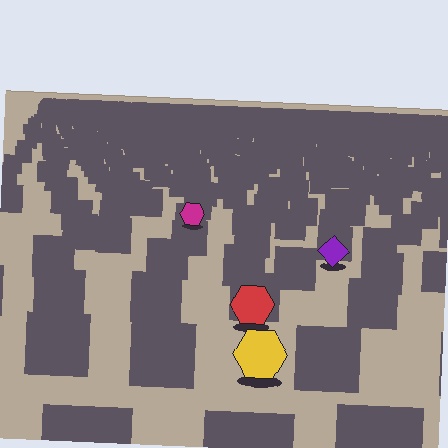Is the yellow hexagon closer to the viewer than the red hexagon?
Yes. The yellow hexagon is closer — you can tell from the texture gradient: the ground texture is coarser near it.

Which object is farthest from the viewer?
The magenta hexagon is farthest from the viewer. It appears smaller and the ground texture around it is denser.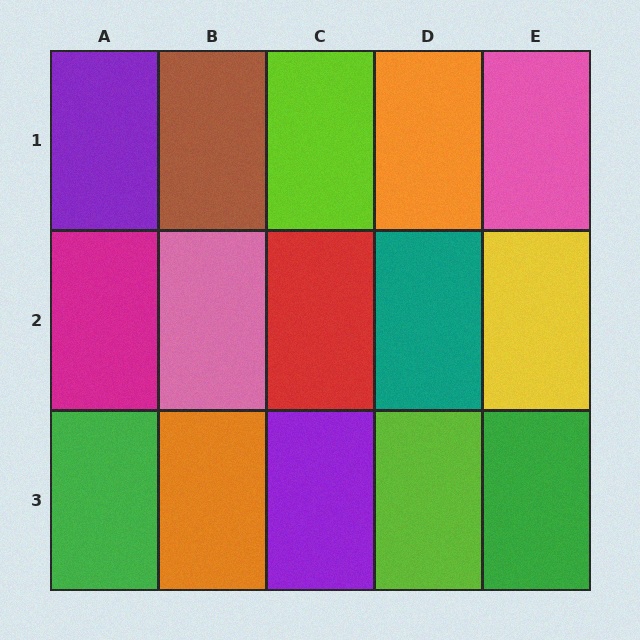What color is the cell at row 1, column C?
Lime.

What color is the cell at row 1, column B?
Brown.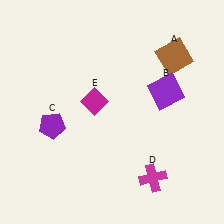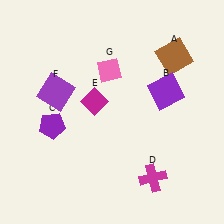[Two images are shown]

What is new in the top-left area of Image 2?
A pink diamond (G) was added in the top-left area of Image 2.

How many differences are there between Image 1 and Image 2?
There are 2 differences between the two images.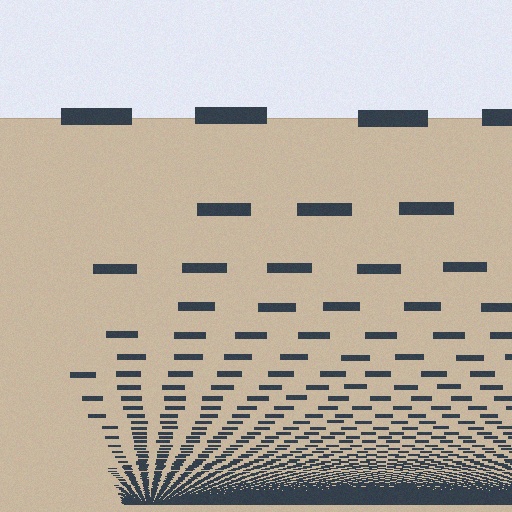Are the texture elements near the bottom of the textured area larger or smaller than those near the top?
Smaller. The gradient is inverted — elements near the bottom are smaller and denser.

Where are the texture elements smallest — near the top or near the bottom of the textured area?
Near the bottom.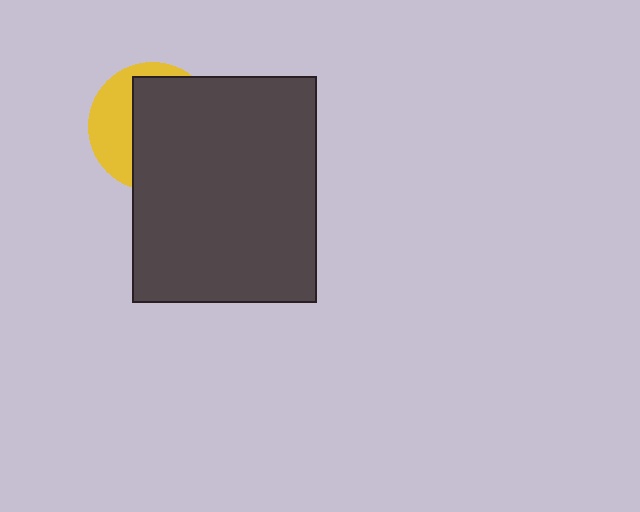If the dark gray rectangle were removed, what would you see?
You would see the complete yellow circle.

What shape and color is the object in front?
The object in front is a dark gray rectangle.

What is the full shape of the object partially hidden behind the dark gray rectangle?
The partially hidden object is a yellow circle.